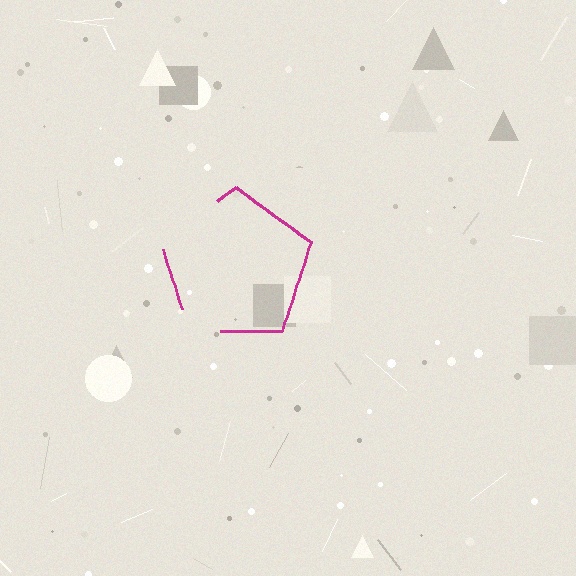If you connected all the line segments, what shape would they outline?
They would outline a pentagon.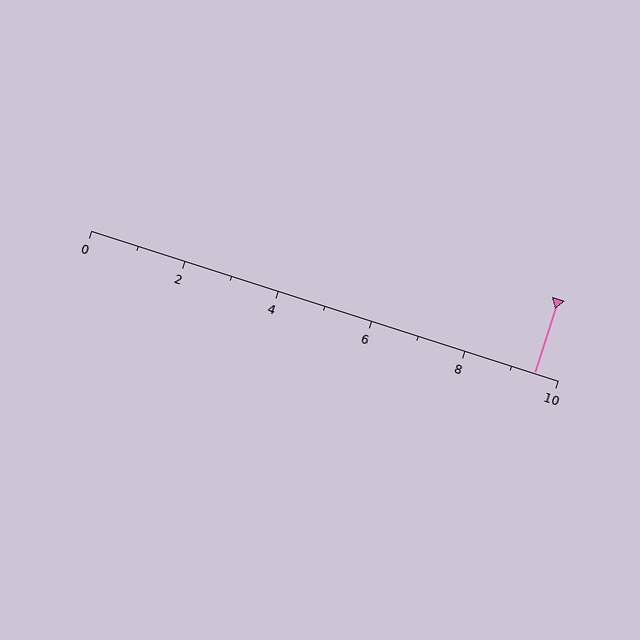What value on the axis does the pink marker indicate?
The marker indicates approximately 9.5.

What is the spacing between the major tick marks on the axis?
The major ticks are spaced 2 apart.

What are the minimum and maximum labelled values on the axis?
The axis runs from 0 to 10.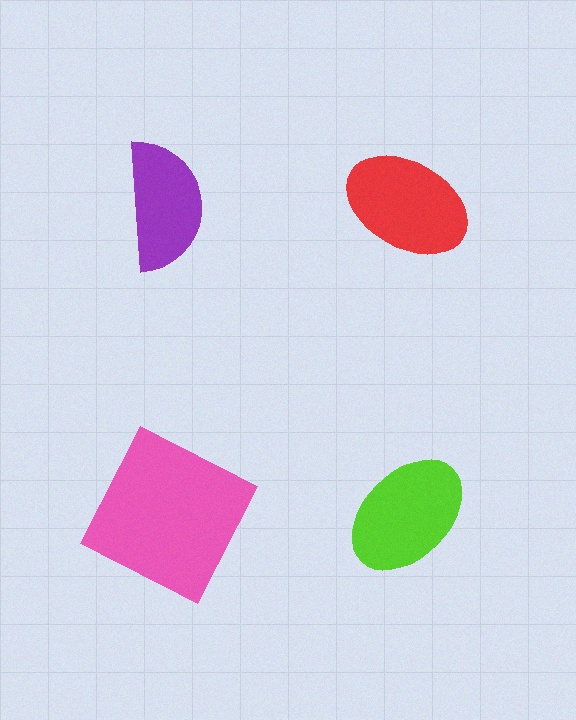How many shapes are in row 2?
2 shapes.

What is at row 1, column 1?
A purple semicircle.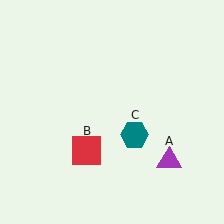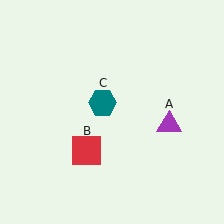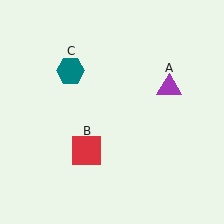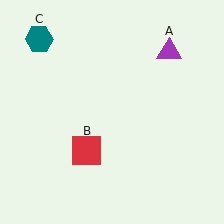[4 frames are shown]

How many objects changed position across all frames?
2 objects changed position: purple triangle (object A), teal hexagon (object C).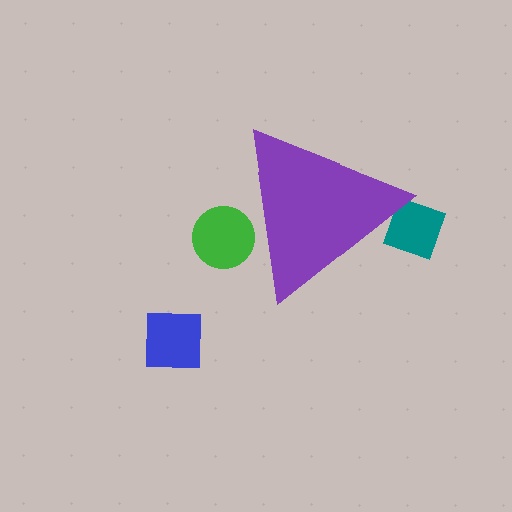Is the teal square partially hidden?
Yes, the teal square is partially hidden behind the purple triangle.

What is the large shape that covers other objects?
A purple triangle.